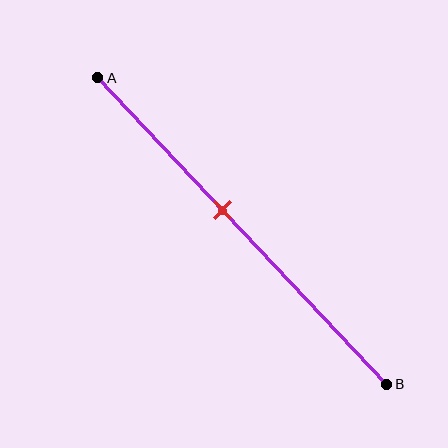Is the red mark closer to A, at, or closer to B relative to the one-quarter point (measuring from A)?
The red mark is closer to point B than the one-quarter point of segment AB.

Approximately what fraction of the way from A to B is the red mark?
The red mark is approximately 45% of the way from A to B.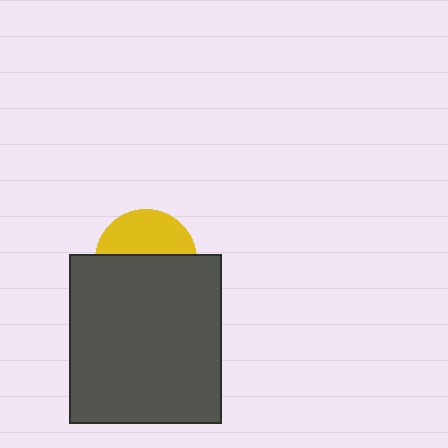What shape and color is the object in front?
The object in front is a dark gray rectangle.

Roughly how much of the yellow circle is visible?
A small part of it is visible (roughly 42%).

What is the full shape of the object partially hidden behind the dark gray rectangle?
The partially hidden object is a yellow circle.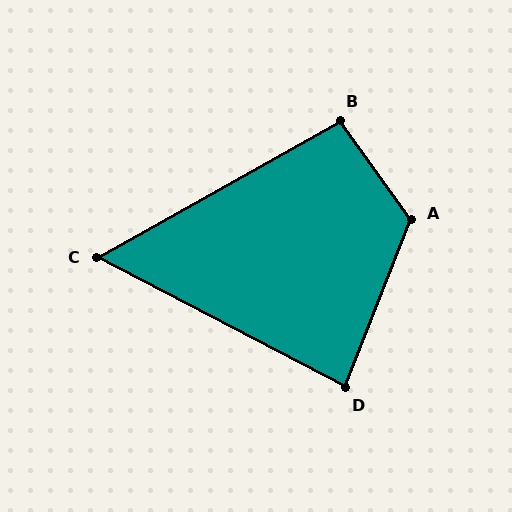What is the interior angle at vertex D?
Approximately 84 degrees (acute).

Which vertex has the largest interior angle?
A, at approximately 123 degrees.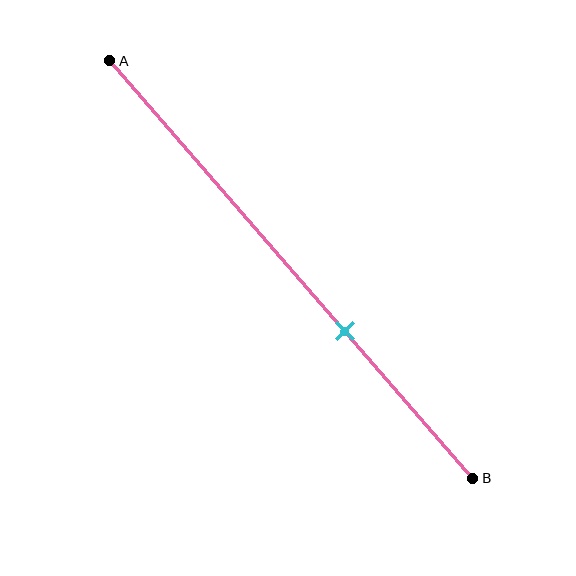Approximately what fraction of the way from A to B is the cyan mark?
The cyan mark is approximately 65% of the way from A to B.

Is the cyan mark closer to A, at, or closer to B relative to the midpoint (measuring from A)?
The cyan mark is closer to point B than the midpoint of segment AB.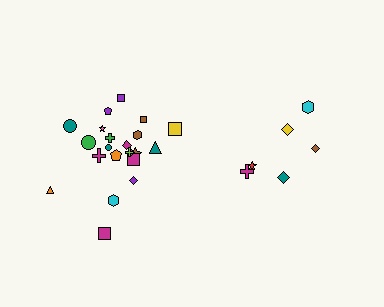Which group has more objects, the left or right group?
The left group.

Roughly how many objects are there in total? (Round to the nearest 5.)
Roughly 30 objects in total.